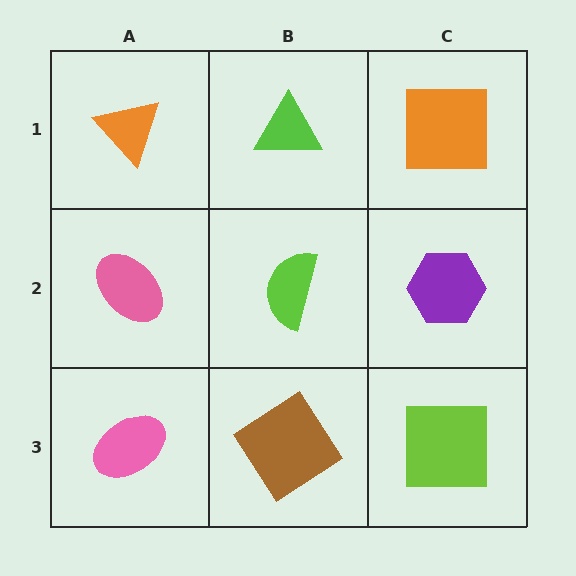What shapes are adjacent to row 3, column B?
A lime semicircle (row 2, column B), a pink ellipse (row 3, column A), a lime square (row 3, column C).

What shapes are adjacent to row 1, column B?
A lime semicircle (row 2, column B), an orange triangle (row 1, column A), an orange square (row 1, column C).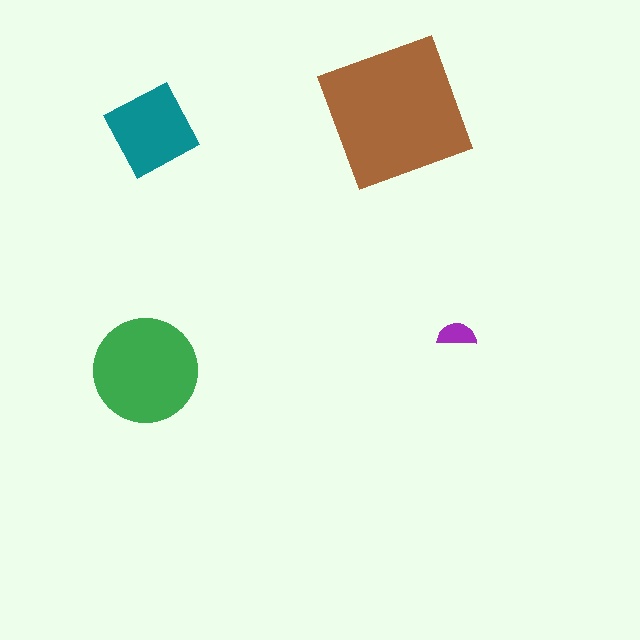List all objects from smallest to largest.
The purple semicircle, the teal diamond, the green circle, the brown square.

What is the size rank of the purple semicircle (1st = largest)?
4th.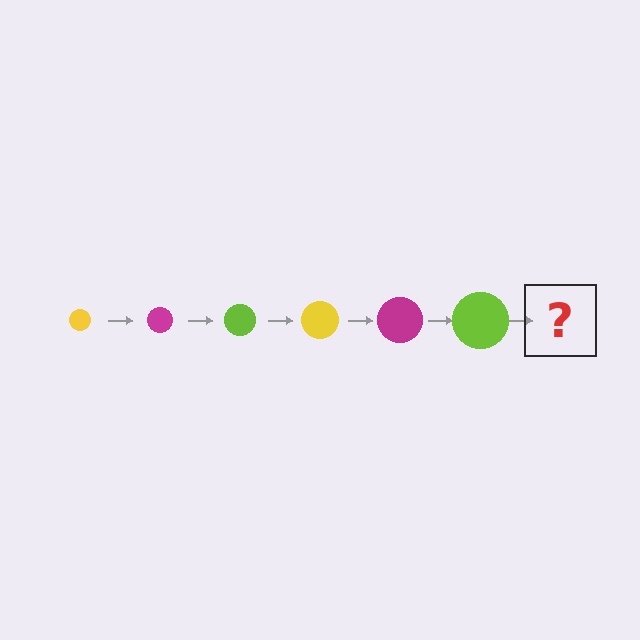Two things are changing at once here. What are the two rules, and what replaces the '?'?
The two rules are that the circle grows larger each step and the color cycles through yellow, magenta, and lime. The '?' should be a yellow circle, larger than the previous one.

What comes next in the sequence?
The next element should be a yellow circle, larger than the previous one.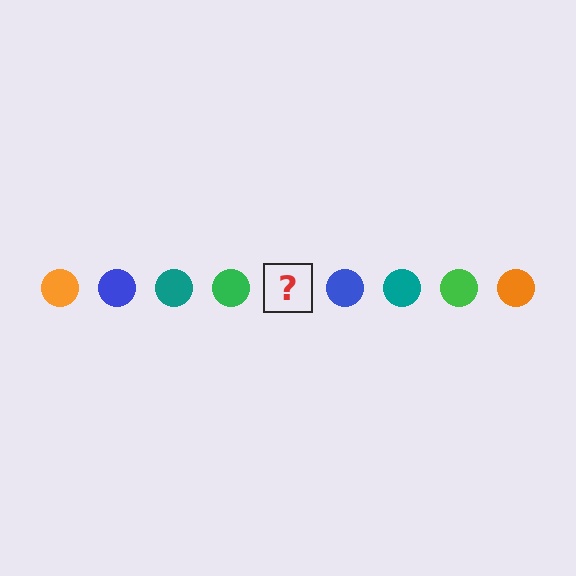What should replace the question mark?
The question mark should be replaced with an orange circle.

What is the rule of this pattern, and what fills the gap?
The rule is that the pattern cycles through orange, blue, teal, green circles. The gap should be filled with an orange circle.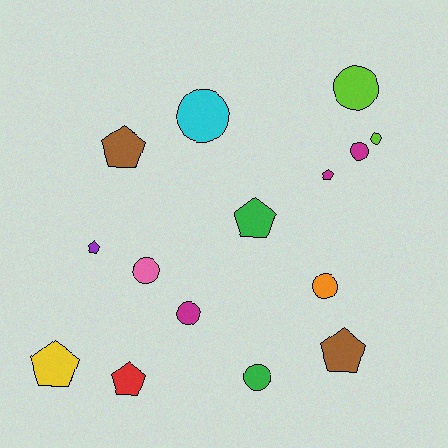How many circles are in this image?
There are 8 circles.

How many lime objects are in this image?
There are 2 lime objects.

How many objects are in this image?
There are 15 objects.